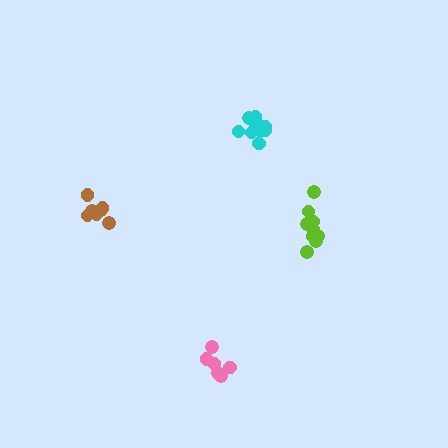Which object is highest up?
The cyan cluster is topmost.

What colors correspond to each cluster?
The clusters are colored: lime, brown, cyan, pink.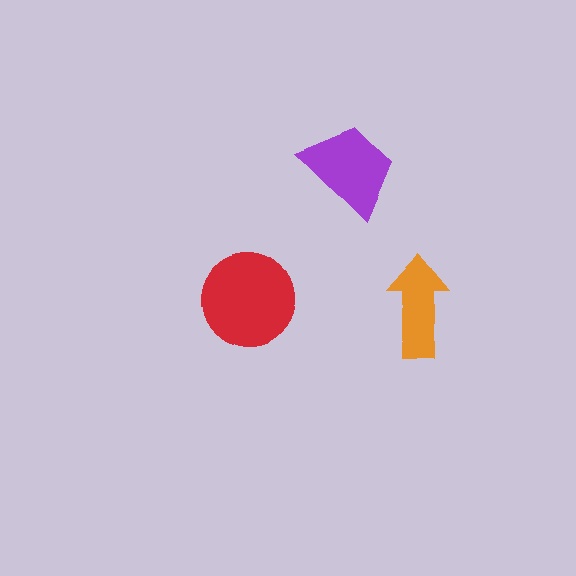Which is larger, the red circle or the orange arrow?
The red circle.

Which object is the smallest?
The orange arrow.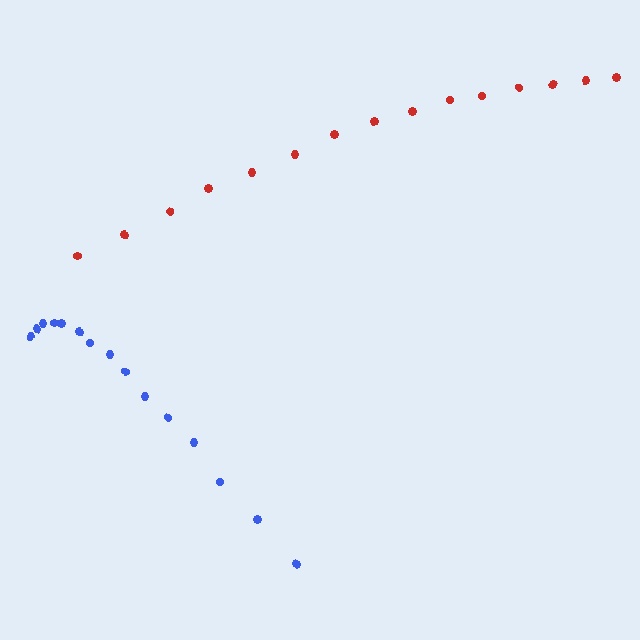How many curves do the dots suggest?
There are 2 distinct paths.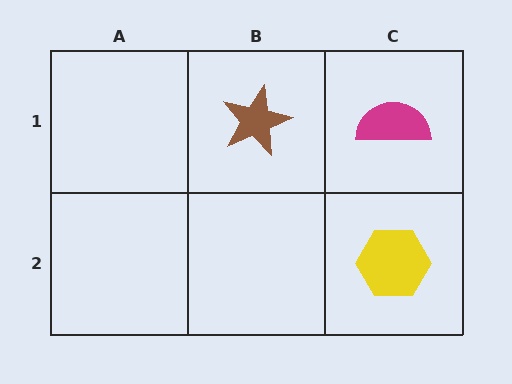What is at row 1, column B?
A brown star.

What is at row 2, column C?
A yellow hexagon.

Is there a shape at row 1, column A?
No, that cell is empty.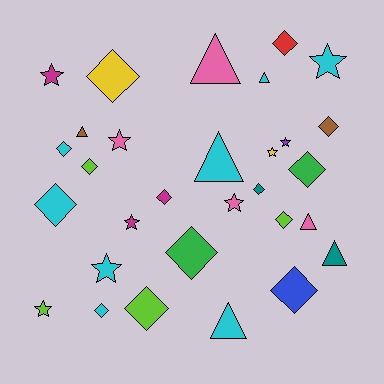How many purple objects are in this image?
There is 1 purple object.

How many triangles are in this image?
There are 7 triangles.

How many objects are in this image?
There are 30 objects.